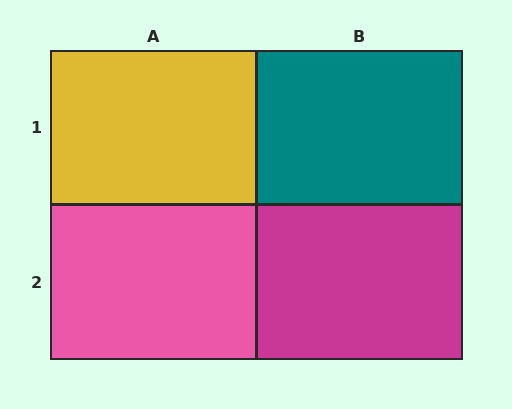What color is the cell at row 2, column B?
Magenta.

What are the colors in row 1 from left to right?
Yellow, teal.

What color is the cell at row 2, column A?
Pink.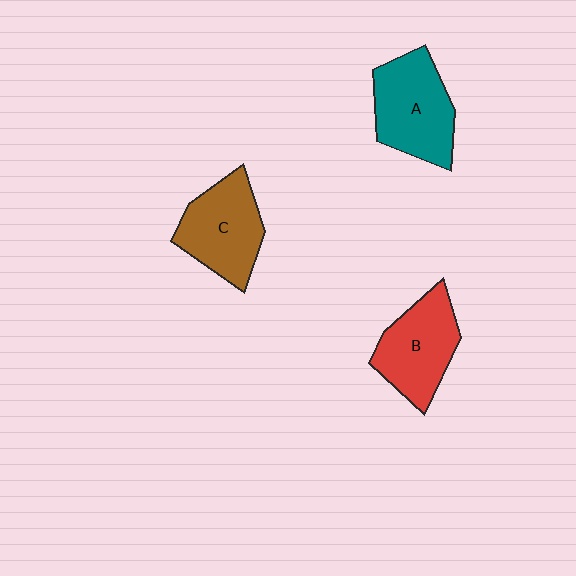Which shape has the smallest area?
Shape B (red).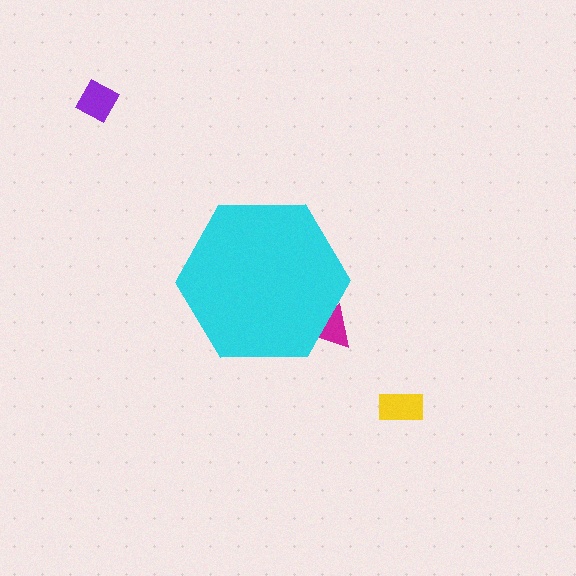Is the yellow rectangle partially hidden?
No, the yellow rectangle is fully visible.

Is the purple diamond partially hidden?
No, the purple diamond is fully visible.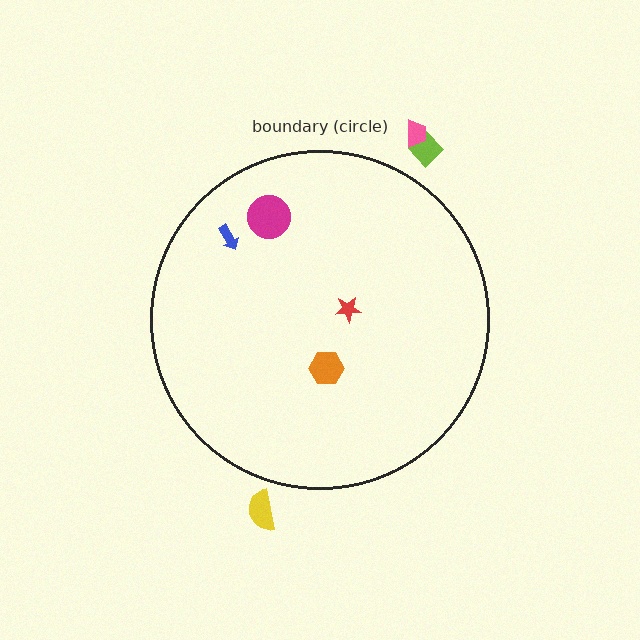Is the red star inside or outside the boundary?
Inside.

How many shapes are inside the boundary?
4 inside, 3 outside.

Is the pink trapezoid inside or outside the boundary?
Outside.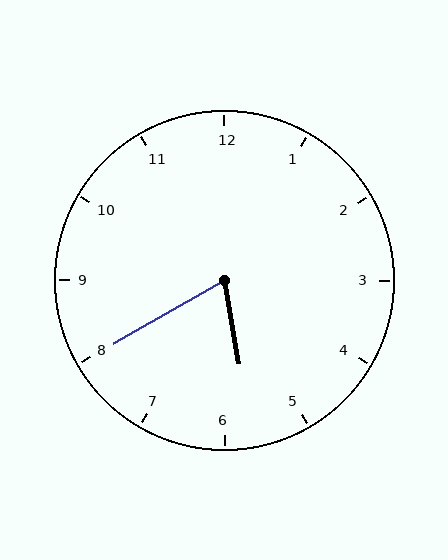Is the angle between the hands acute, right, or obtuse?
It is acute.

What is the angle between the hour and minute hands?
Approximately 70 degrees.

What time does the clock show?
5:40.